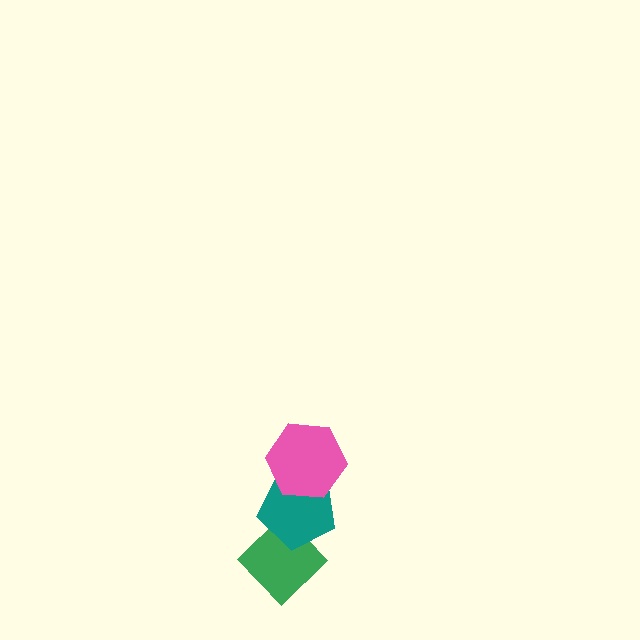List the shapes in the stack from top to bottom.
From top to bottom: the pink hexagon, the teal pentagon, the green diamond.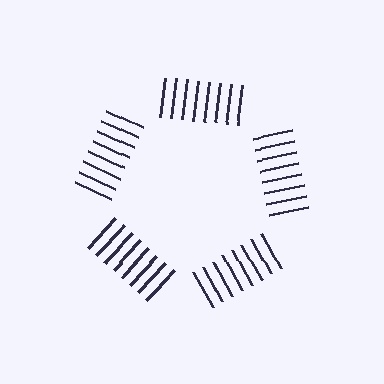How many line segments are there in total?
40 — 8 along each of the 5 edges.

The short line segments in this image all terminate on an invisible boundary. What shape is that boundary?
An illusory pentagon — the line segments terminate on its edges but no continuous stroke is drawn.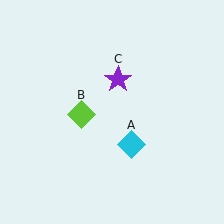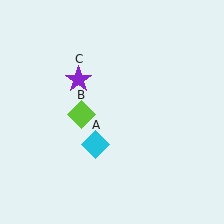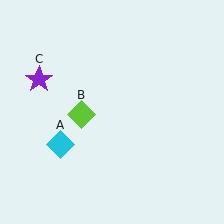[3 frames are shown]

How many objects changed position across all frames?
2 objects changed position: cyan diamond (object A), purple star (object C).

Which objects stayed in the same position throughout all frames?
Lime diamond (object B) remained stationary.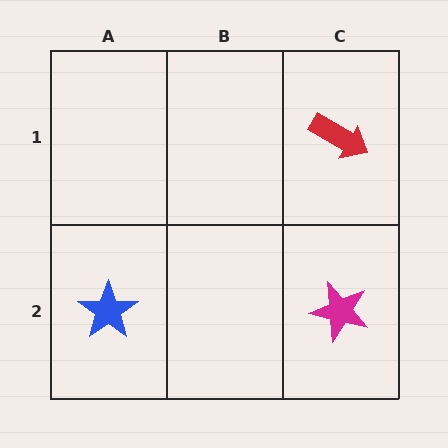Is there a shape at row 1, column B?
No, that cell is empty.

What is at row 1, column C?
A red arrow.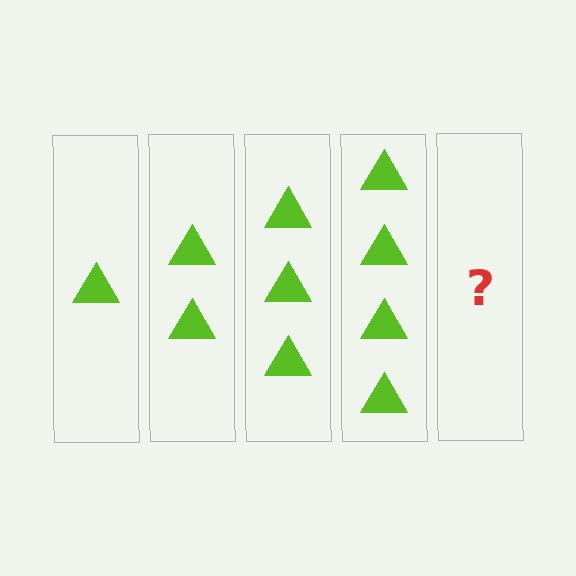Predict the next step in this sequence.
The next step is 5 triangles.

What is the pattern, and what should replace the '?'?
The pattern is that each step adds one more triangle. The '?' should be 5 triangles.